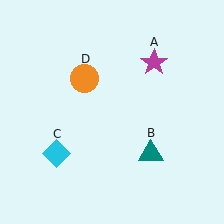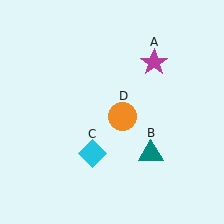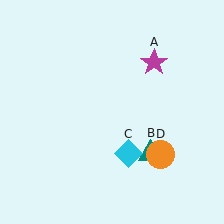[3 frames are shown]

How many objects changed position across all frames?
2 objects changed position: cyan diamond (object C), orange circle (object D).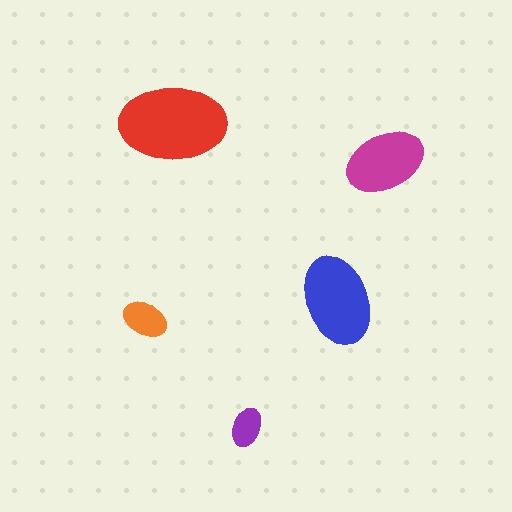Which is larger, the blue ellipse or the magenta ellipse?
The blue one.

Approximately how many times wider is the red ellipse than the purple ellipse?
About 2.5 times wider.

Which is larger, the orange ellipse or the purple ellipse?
The orange one.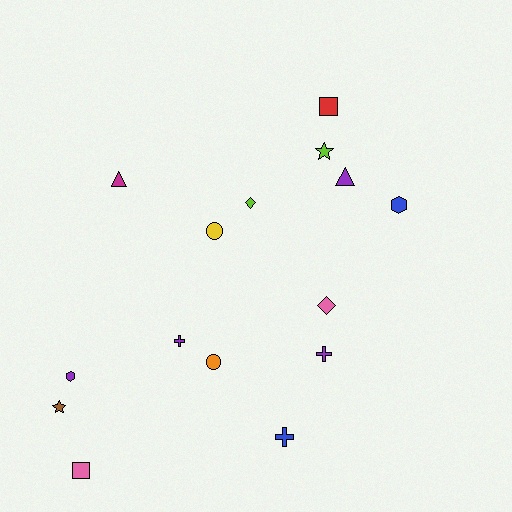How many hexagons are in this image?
There are 2 hexagons.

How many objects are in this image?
There are 15 objects.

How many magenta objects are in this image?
There is 1 magenta object.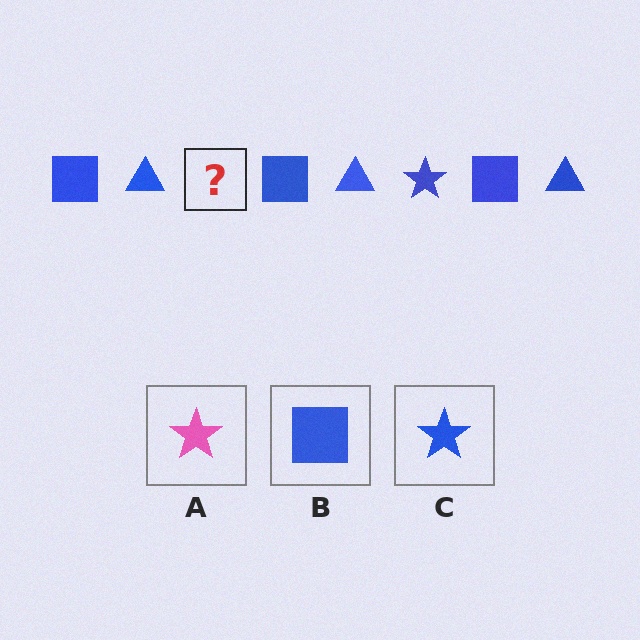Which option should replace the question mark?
Option C.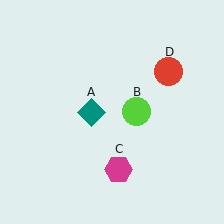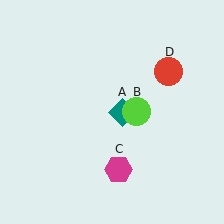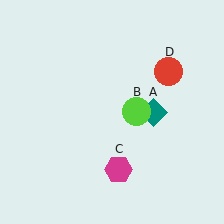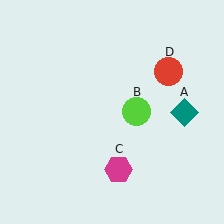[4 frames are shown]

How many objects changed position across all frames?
1 object changed position: teal diamond (object A).